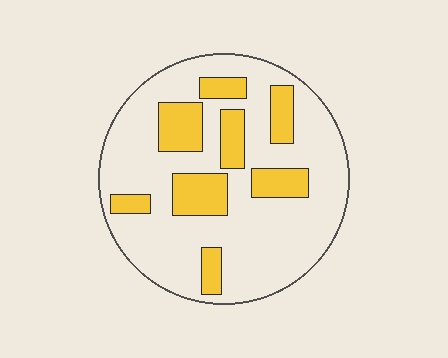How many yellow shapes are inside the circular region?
8.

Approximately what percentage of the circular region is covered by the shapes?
Approximately 25%.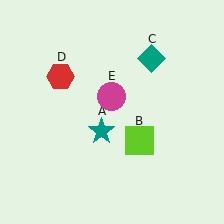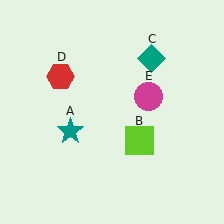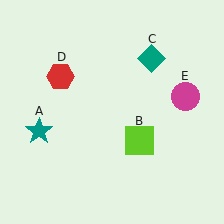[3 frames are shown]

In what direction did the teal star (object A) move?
The teal star (object A) moved left.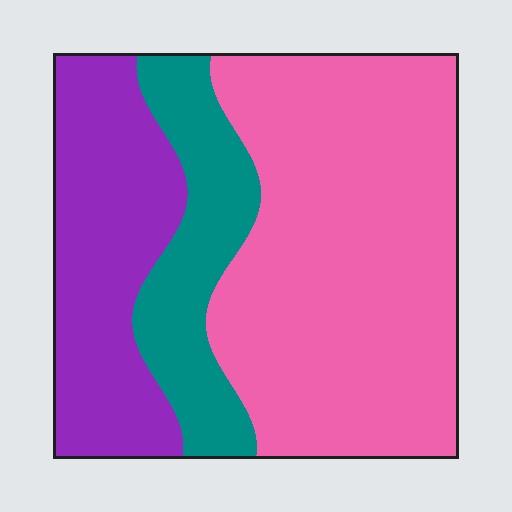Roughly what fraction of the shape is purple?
Purple takes up between a sixth and a third of the shape.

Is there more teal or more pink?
Pink.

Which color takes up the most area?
Pink, at roughly 55%.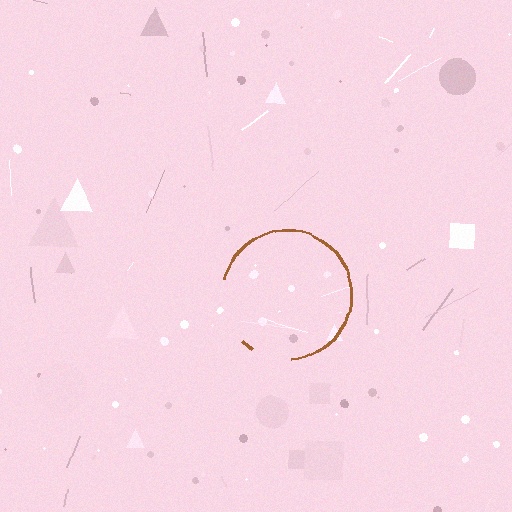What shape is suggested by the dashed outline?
The dashed outline suggests a circle.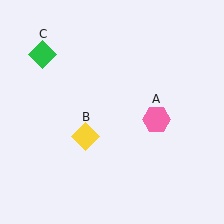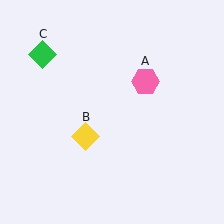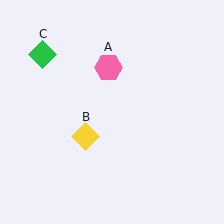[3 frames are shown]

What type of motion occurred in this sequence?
The pink hexagon (object A) rotated counterclockwise around the center of the scene.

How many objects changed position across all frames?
1 object changed position: pink hexagon (object A).